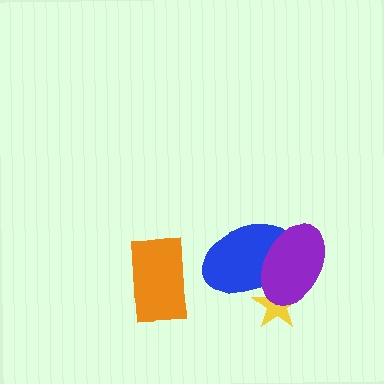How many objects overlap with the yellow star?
2 objects overlap with the yellow star.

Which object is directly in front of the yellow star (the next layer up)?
The blue ellipse is directly in front of the yellow star.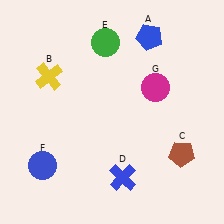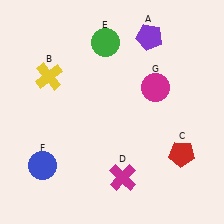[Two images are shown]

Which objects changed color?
A changed from blue to purple. C changed from brown to red. D changed from blue to magenta.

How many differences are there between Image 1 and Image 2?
There are 3 differences between the two images.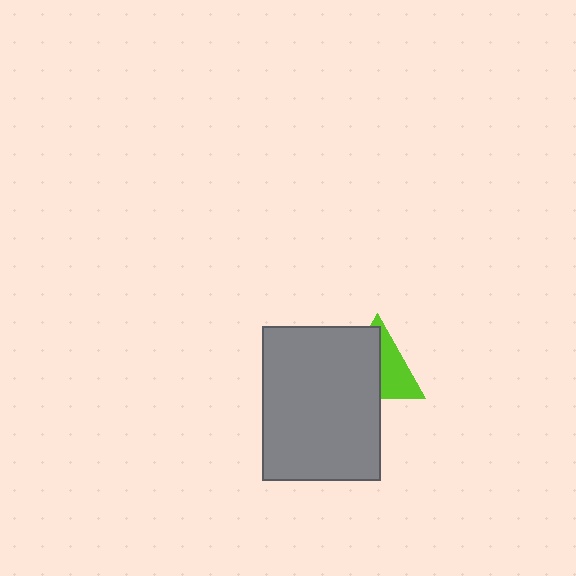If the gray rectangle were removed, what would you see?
You would see the complete lime triangle.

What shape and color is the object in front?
The object in front is a gray rectangle.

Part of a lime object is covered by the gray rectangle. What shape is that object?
It is a triangle.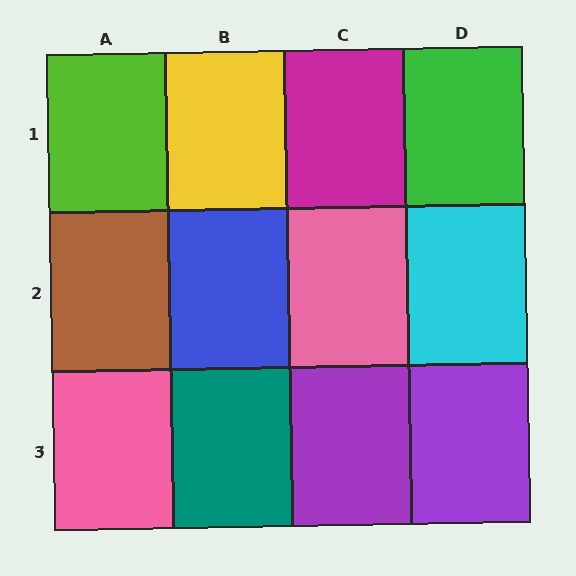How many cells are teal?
1 cell is teal.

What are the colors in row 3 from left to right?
Pink, teal, purple, purple.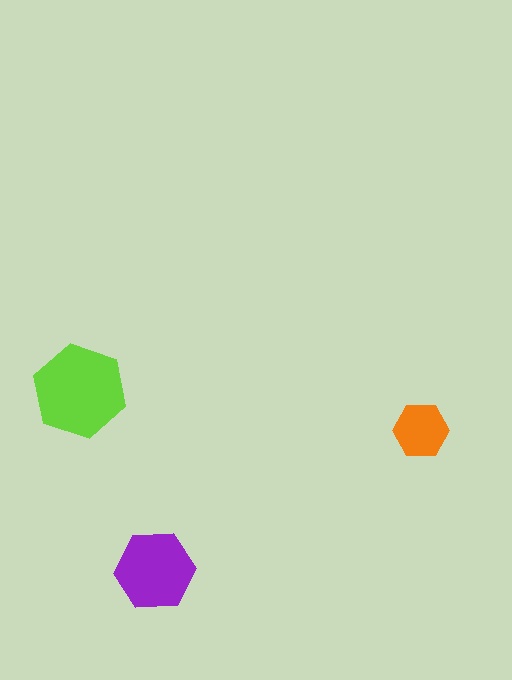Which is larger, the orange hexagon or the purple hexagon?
The purple one.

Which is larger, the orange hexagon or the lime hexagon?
The lime one.